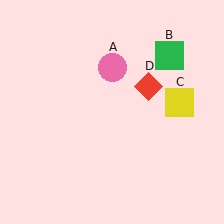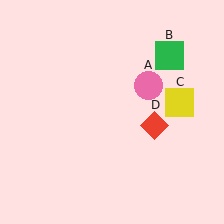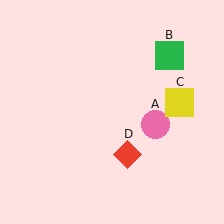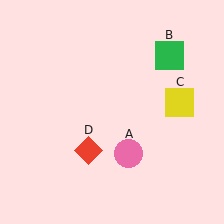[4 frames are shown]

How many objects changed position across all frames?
2 objects changed position: pink circle (object A), red diamond (object D).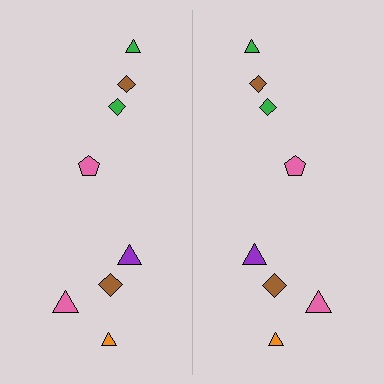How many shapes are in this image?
There are 16 shapes in this image.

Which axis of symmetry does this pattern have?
The pattern has a vertical axis of symmetry running through the center of the image.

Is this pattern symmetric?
Yes, this pattern has bilateral (reflection) symmetry.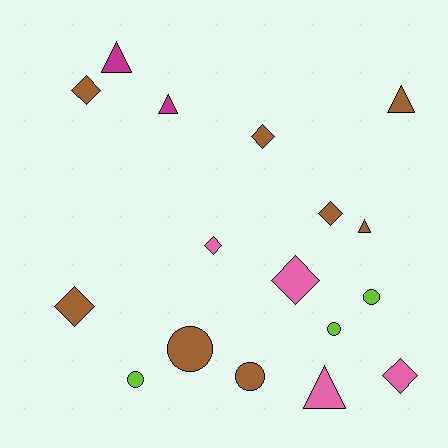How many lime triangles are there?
There are no lime triangles.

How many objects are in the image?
There are 17 objects.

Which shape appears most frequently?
Diamond, with 7 objects.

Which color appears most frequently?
Brown, with 8 objects.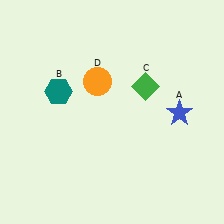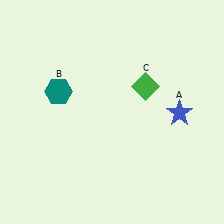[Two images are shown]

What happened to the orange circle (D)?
The orange circle (D) was removed in Image 2. It was in the top-left area of Image 1.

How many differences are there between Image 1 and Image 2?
There is 1 difference between the two images.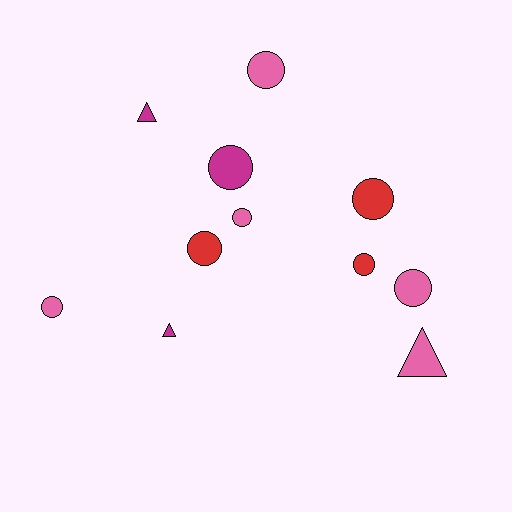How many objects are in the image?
There are 11 objects.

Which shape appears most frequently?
Circle, with 8 objects.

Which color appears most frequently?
Pink, with 5 objects.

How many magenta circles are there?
There is 1 magenta circle.